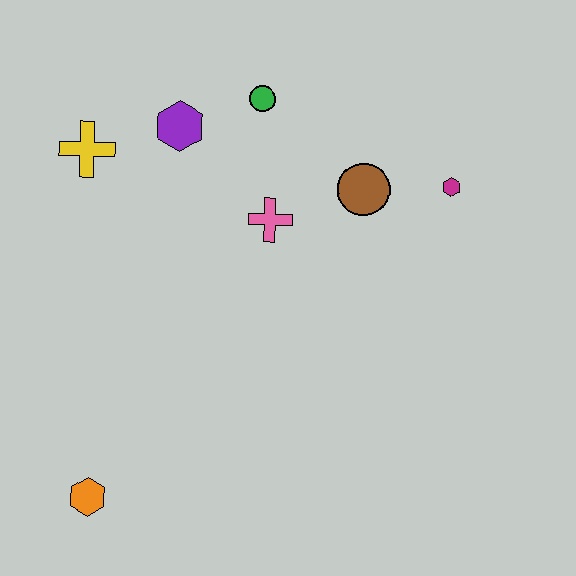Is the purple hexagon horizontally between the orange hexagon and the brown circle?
Yes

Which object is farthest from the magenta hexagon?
The orange hexagon is farthest from the magenta hexagon.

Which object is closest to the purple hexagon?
The green circle is closest to the purple hexagon.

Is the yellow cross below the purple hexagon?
Yes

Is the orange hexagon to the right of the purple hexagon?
No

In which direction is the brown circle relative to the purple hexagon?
The brown circle is to the right of the purple hexagon.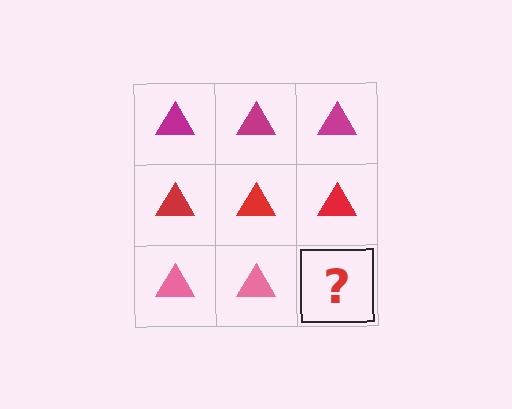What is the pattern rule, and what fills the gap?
The rule is that each row has a consistent color. The gap should be filled with a pink triangle.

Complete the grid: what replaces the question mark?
The question mark should be replaced with a pink triangle.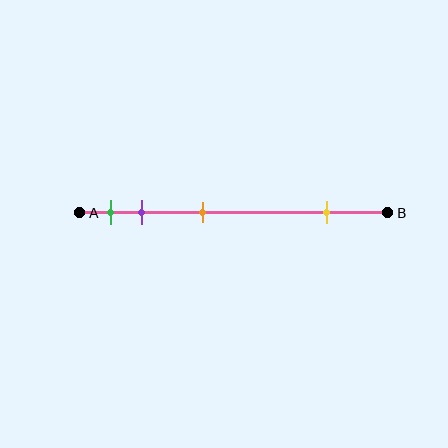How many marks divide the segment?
There are 4 marks dividing the segment.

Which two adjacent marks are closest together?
The green and purple marks are the closest adjacent pair.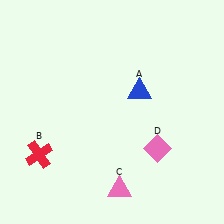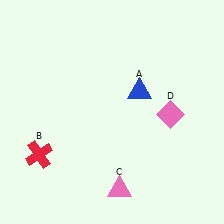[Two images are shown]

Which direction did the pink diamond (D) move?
The pink diamond (D) moved up.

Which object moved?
The pink diamond (D) moved up.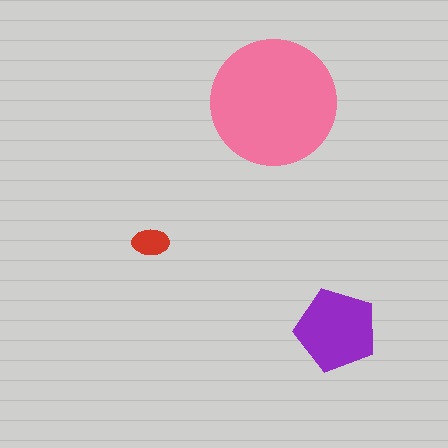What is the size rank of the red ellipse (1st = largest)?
3rd.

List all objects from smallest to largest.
The red ellipse, the purple pentagon, the pink circle.